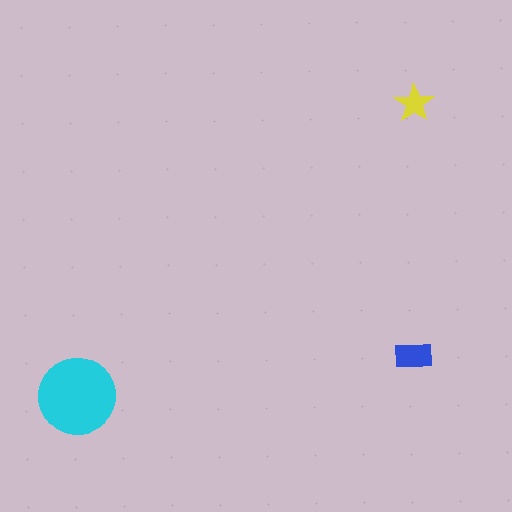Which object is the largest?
The cyan circle.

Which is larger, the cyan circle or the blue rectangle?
The cyan circle.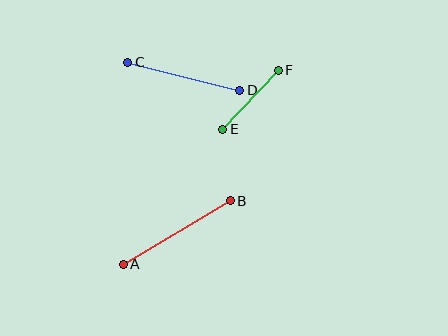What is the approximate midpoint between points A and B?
The midpoint is at approximately (177, 233) pixels.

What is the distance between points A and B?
The distance is approximately 124 pixels.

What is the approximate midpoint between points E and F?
The midpoint is at approximately (250, 100) pixels.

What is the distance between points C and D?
The distance is approximately 115 pixels.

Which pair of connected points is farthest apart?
Points A and B are farthest apart.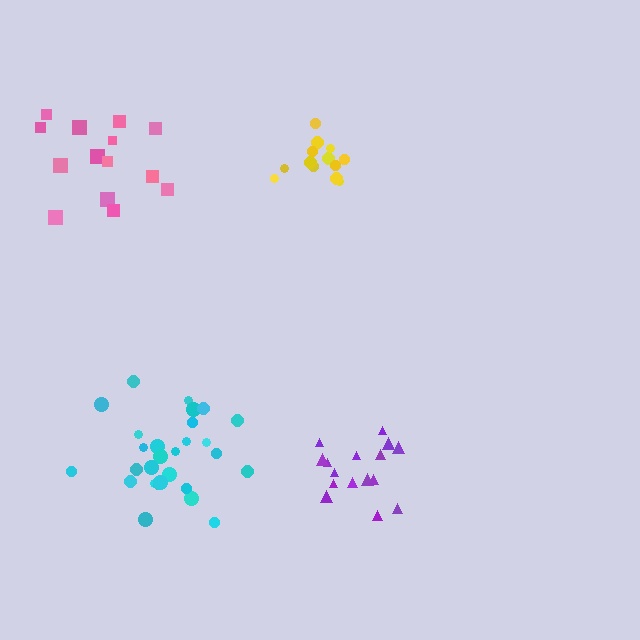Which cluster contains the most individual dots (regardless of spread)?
Cyan (28).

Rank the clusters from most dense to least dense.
yellow, purple, cyan, pink.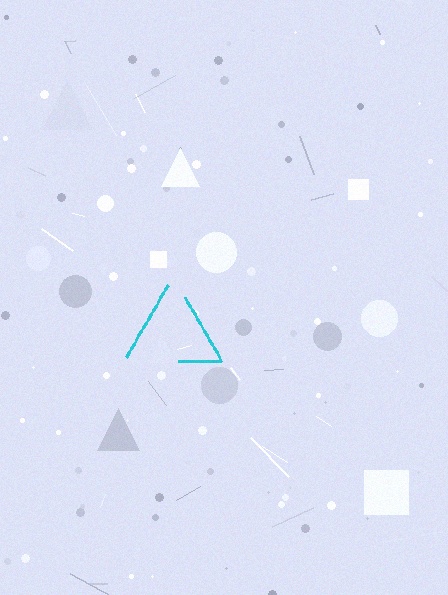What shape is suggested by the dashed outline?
The dashed outline suggests a triangle.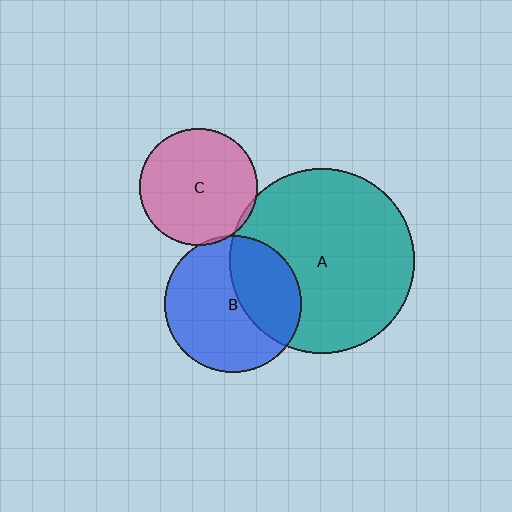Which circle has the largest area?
Circle A (teal).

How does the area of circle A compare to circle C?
Approximately 2.5 times.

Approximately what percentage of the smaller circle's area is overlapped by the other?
Approximately 5%.